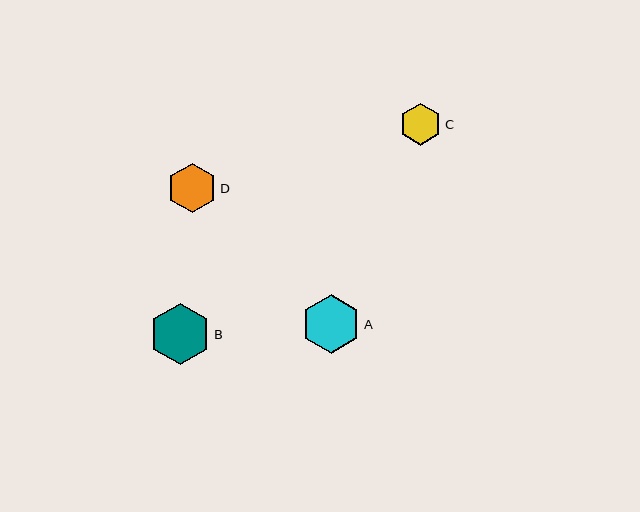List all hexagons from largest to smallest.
From largest to smallest: B, A, D, C.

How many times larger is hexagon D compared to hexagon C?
Hexagon D is approximately 1.2 times the size of hexagon C.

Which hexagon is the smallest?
Hexagon C is the smallest with a size of approximately 42 pixels.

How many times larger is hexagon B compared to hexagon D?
Hexagon B is approximately 1.2 times the size of hexagon D.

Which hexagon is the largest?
Hexagon B is the largest with a size of approximately 61 pixels.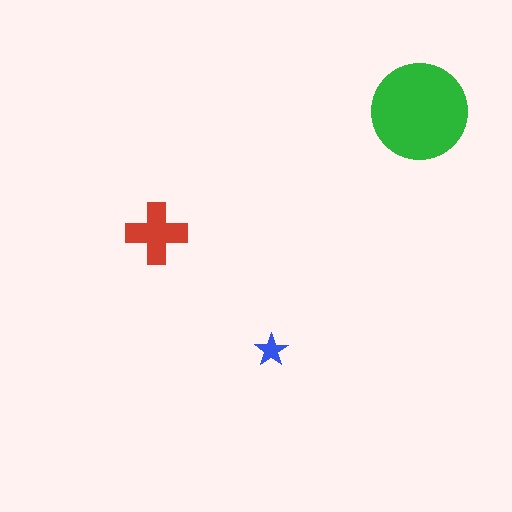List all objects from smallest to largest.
The blue star, the red cross, the green circle.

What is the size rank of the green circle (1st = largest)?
1st.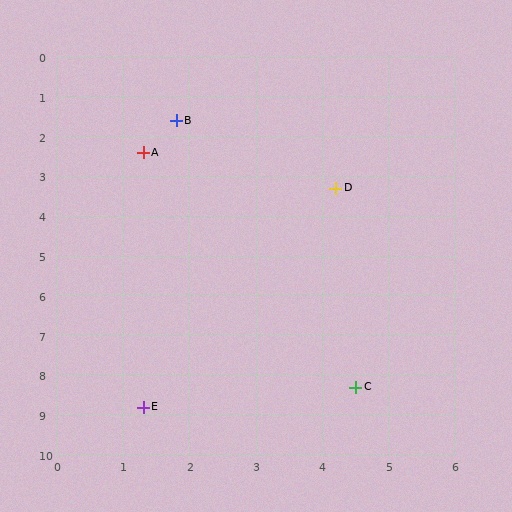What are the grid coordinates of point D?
Point D is at approximately (4.2, 3.3).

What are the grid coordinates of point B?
Point B is at approximately (1.8, 1.6).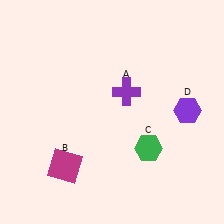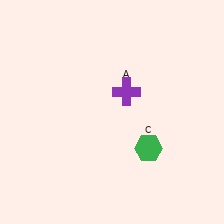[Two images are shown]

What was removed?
The purple hexagon (D), the magenta square (B) were removed in Image 2.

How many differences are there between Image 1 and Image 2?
There are 2 differences between the two images.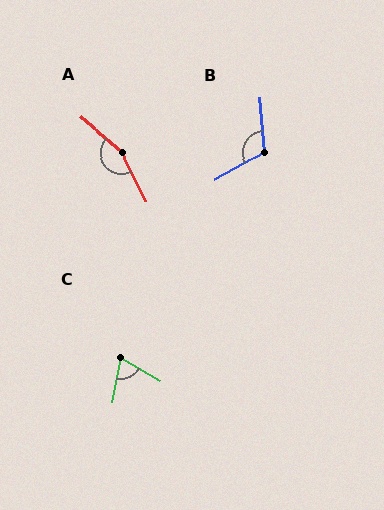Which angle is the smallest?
C, at approximately 71 degrees.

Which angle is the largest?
A, at approximately 157 degrees.